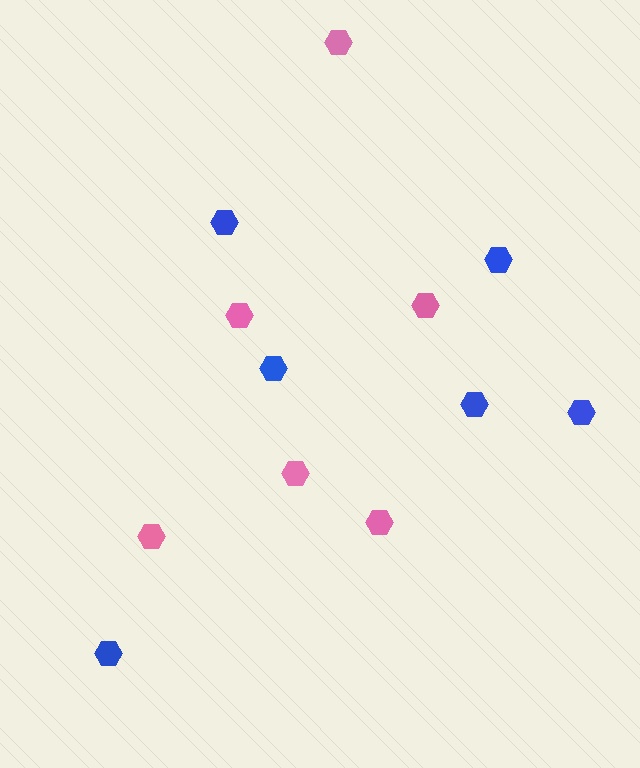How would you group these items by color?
There are 2 groups: one group of blue hexagons (6) and one group of pink hexagons (6).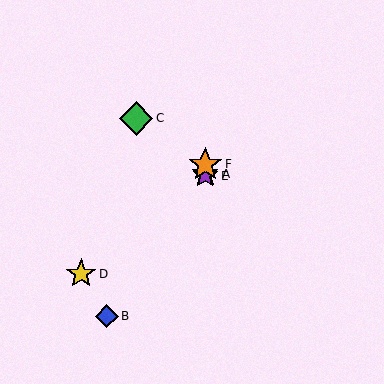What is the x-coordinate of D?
Object D is at x≈81.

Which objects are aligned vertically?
Objects A, E, F are aligned vertically.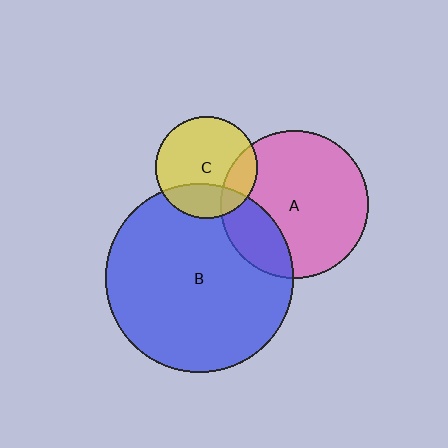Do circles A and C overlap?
Yes.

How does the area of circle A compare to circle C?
Approximately 2.1 times.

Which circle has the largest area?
Circle B (blue).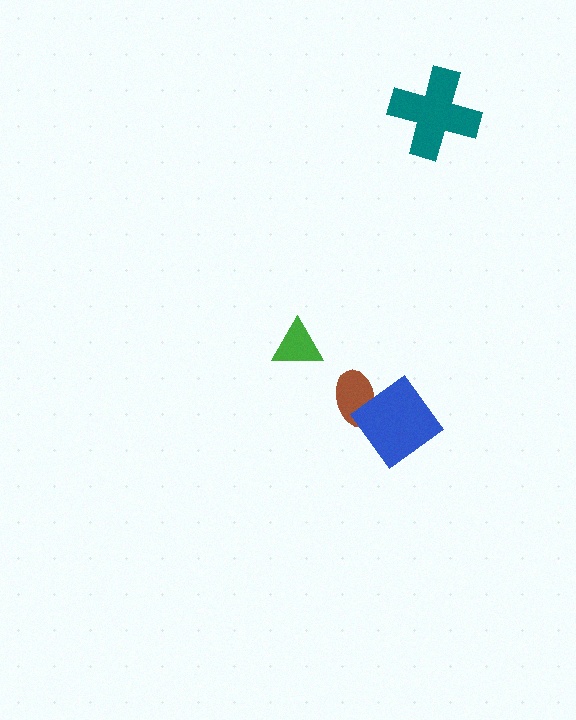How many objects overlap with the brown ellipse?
1 object overlaps with the brown ellipse.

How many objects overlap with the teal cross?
0 objects overlap with the teal cross.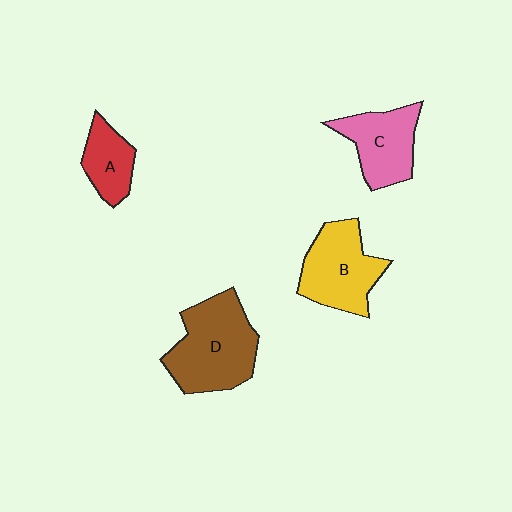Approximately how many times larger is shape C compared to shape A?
Approximately 1.5 times.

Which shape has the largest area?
Shape D (brown).